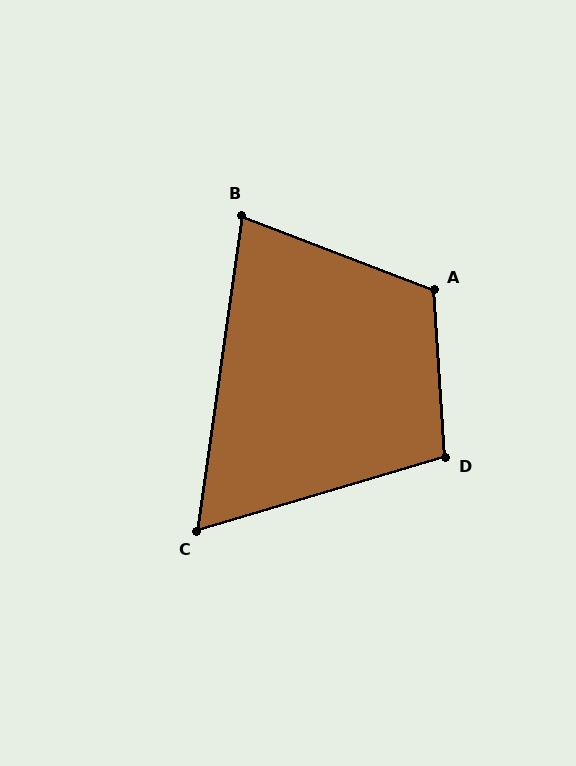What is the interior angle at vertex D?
Approximately 103 degrees (obtuse).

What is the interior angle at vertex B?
Approximately 77 degrees (acute).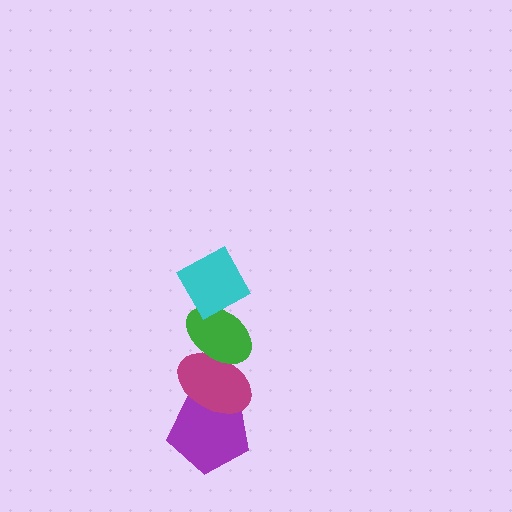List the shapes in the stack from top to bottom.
From top to bottom: the cyan diamond, the green ellipse, the magenta ellipse, the purple pentagon.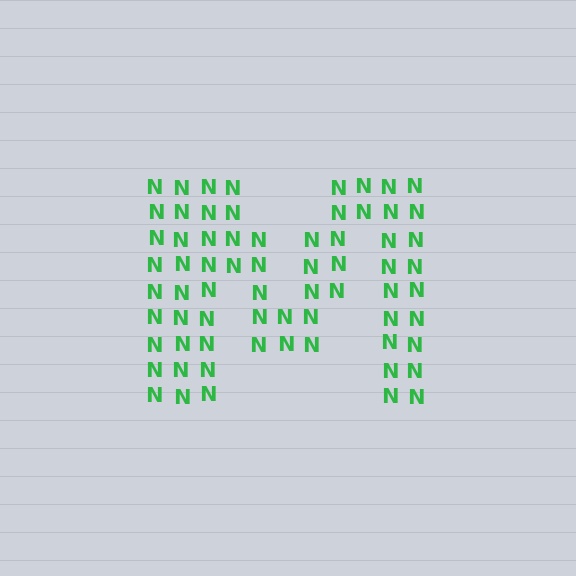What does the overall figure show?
The overall figure shows the letter M.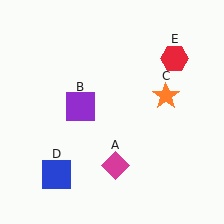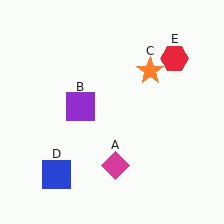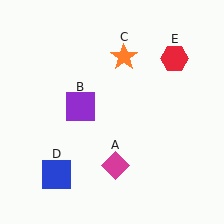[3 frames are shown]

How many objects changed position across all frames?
1 object changed position: orange star (object C).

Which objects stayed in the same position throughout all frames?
Magenta diamond (object A) and purple square (object B) and blue square (object D) and red hexagon (object E) remained stationary.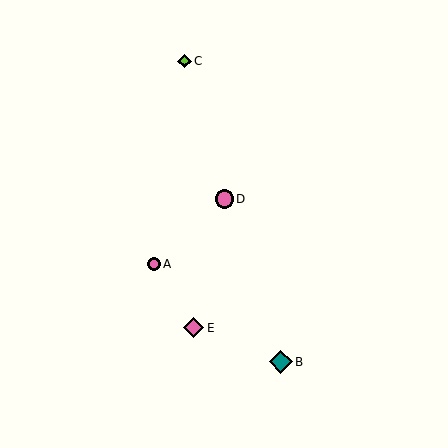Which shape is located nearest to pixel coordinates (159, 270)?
The pink circle (labeled A) at (154, 264) is nearest to that location.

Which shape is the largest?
The teal diamond (labeled B) is the largest.